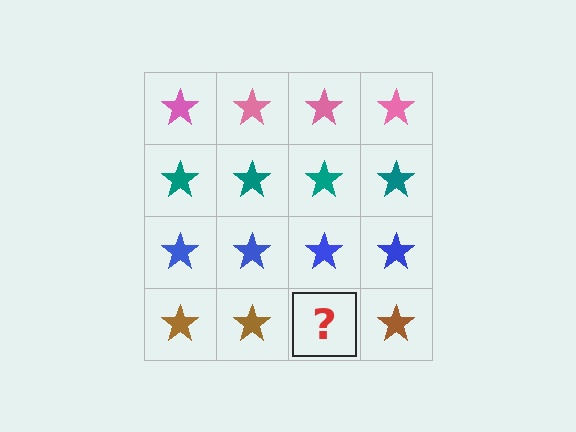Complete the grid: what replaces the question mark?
The question mark should be replaced with a brown star.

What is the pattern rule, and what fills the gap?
The rule is that each row has a consistent color. The gap should be filled with a brown star.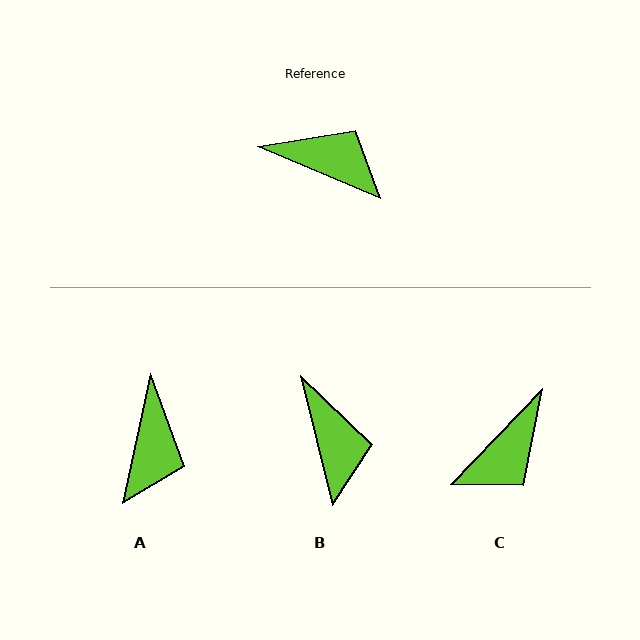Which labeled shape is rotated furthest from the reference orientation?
C, about 111 degrees away.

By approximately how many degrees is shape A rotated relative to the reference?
Approximately 80 degrees clockwise.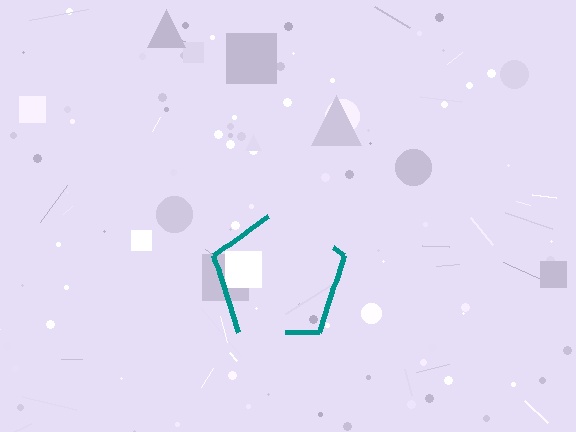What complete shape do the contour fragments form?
The contour fragments form a pentagon.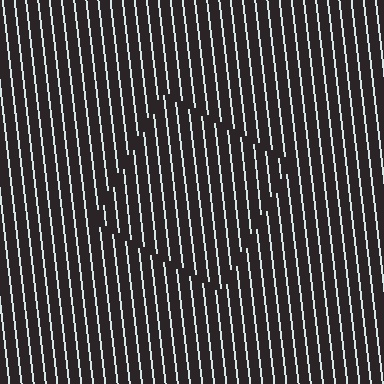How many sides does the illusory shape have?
4 sides — the line-ends trace a square.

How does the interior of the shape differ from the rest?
The interior of the shape contains the same grating, shifted by half a period — the contour is defined by the phase discontinuity where line-ends from the inner and outer gratings abut.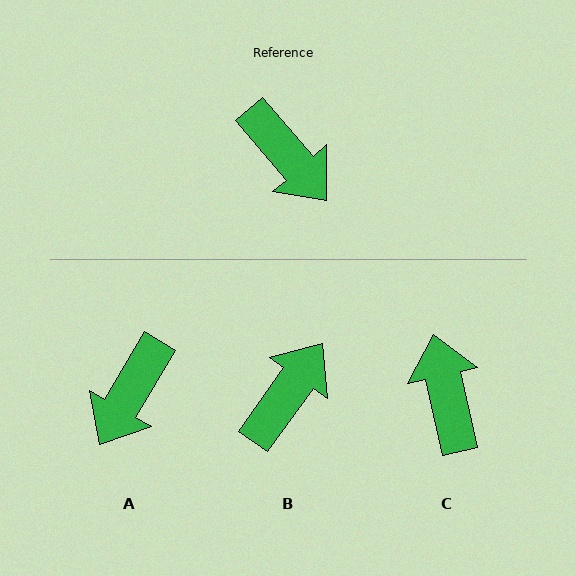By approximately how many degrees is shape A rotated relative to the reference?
Approximately 71 degrees clockwise.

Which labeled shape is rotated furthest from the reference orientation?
C, about 152 degrees away.